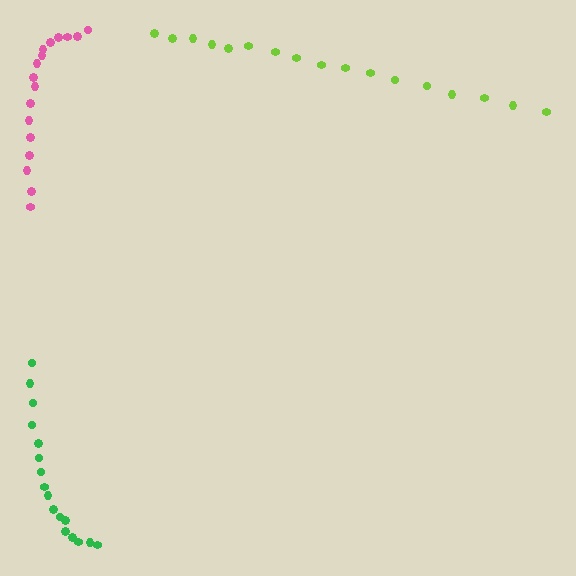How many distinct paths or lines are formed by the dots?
There are 3 distinct paths.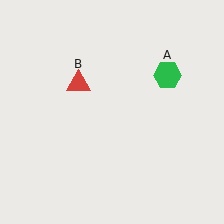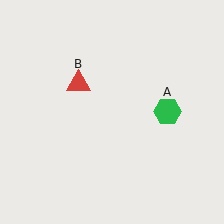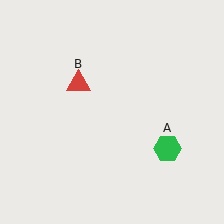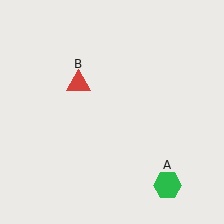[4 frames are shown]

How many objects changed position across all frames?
1 object changed position: green hexagon (object A).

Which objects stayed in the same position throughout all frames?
Red triangle (object B) remained stationary.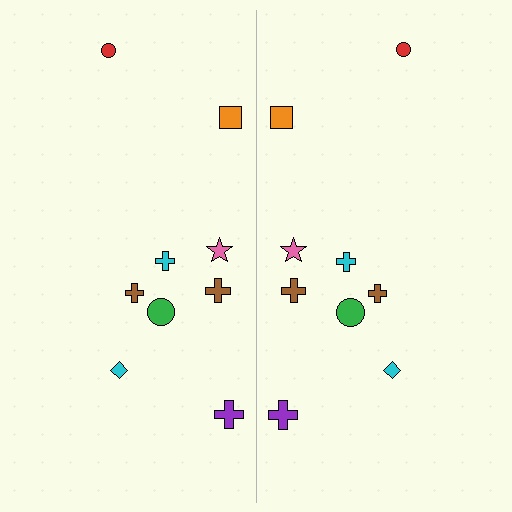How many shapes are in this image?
There are 18 shapes in this image.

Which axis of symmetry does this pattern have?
The pattern has a vertical axis of symmetry running through the center of the image.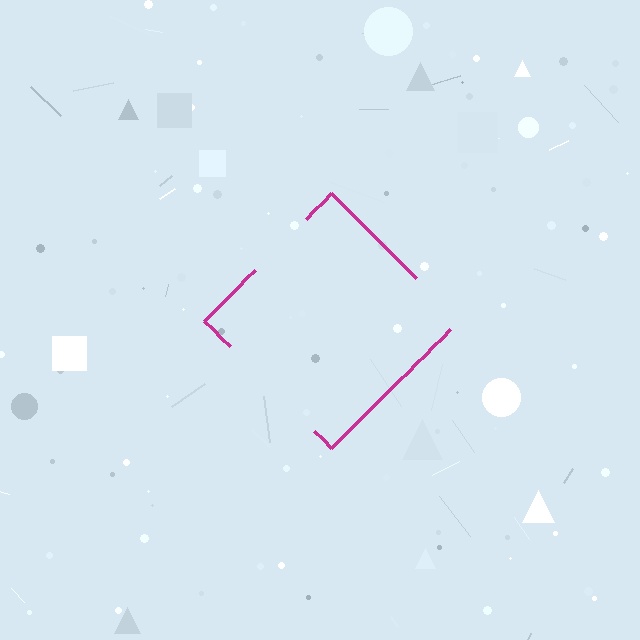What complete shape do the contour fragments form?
The contour fragments form a diamond.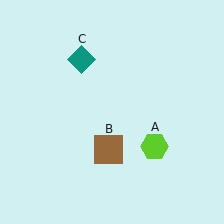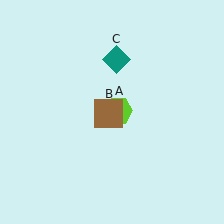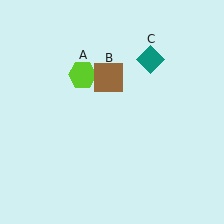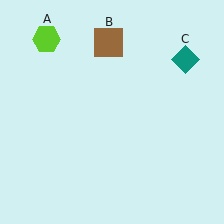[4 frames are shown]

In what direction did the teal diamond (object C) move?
The teal diamond (object C) moved right.